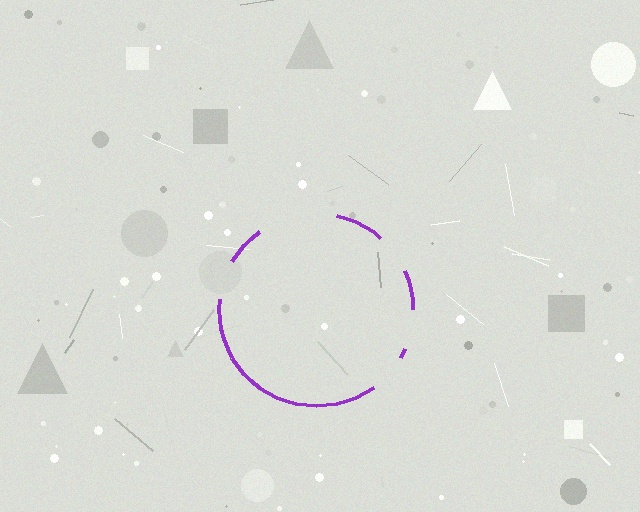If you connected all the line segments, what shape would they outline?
They would outline a circle.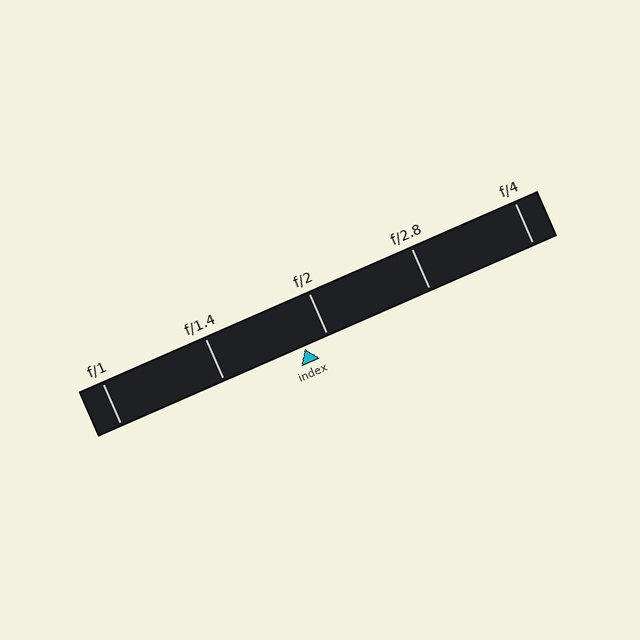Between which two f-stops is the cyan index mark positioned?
The index mark is between f/1.4 and f/2.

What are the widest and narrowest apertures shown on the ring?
The widest aperture shown is f/1 and the narrowest is f/4.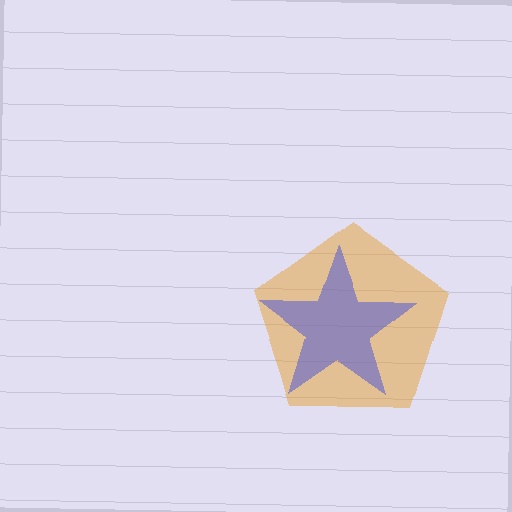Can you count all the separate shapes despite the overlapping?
Yes, there are 2 separate shapes.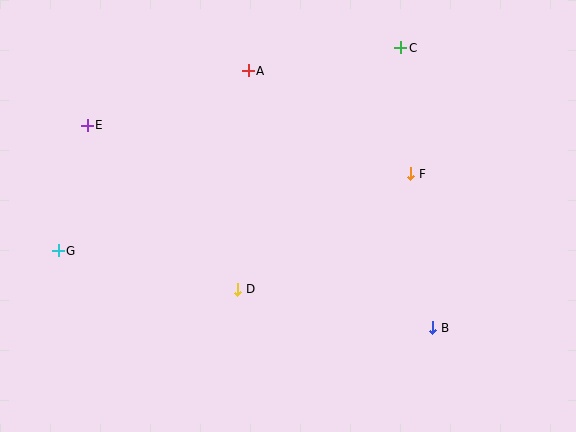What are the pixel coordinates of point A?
Point A is at (248, 71).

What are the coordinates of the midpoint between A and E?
The midpoint between A and E is at (168, 98).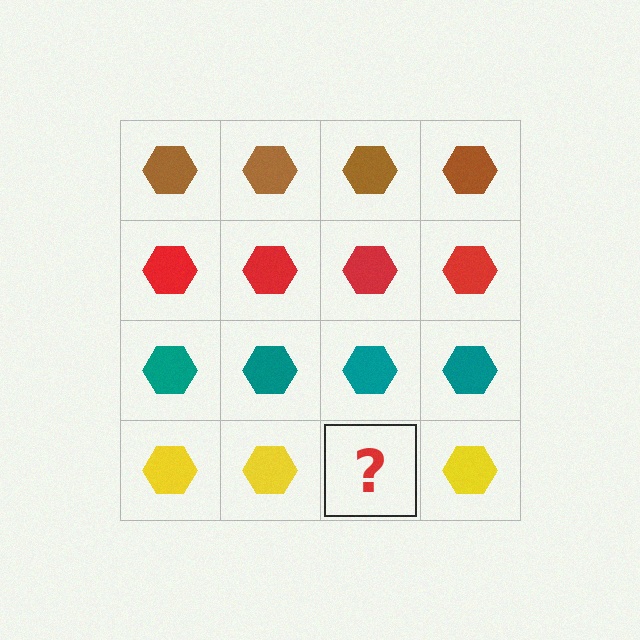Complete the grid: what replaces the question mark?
The question mark should be replaced with a yellow hexagon.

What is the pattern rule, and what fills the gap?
The rule is that each row has a consistent color. The gap should be filled with a yellow hexagon.